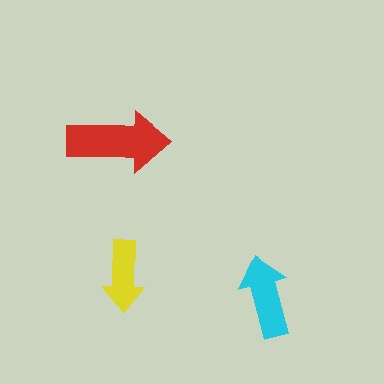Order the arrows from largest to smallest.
the red one, the cyan one, the yellow one.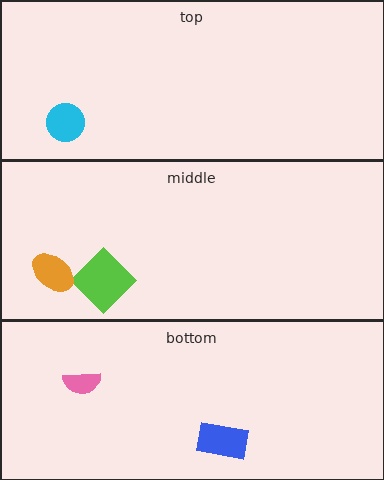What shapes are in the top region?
The cyan circle.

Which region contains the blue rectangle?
The bottom region.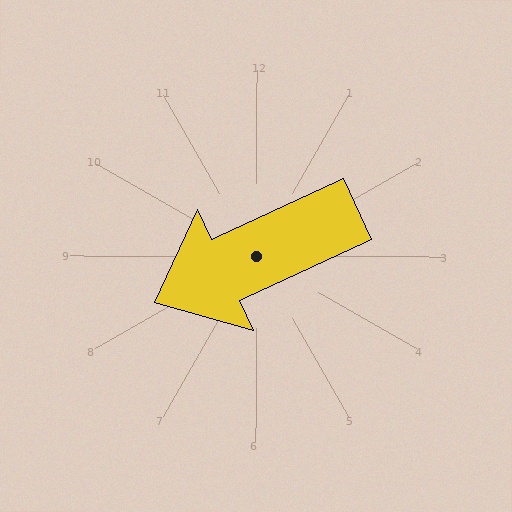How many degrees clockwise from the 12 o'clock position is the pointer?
Approximately 245 degrees.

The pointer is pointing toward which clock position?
Roughly 8 o'clock.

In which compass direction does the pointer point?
Southwest.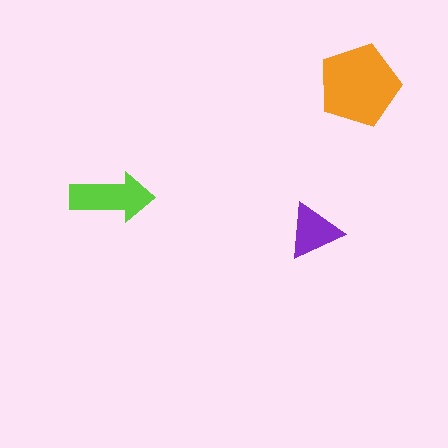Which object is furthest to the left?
The lime arrow is leftmost.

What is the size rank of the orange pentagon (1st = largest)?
1st.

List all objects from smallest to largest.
The purple triangle, the lime arrow, the orange pentagon.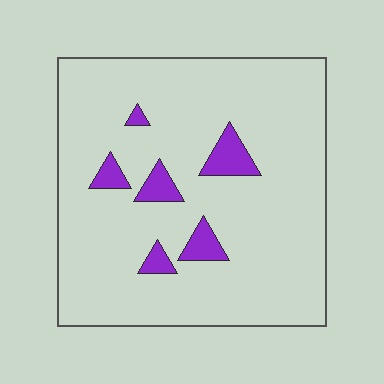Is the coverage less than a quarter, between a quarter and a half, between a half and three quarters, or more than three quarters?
Less than a quarter.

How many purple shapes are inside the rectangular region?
6.